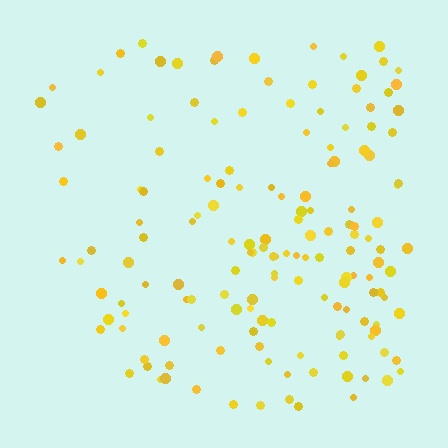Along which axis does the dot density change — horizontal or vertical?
Horizontal.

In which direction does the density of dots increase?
From left to right, with the right side densest.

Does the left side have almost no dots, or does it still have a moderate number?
Still a moderate number, just noticeably fewer than the right.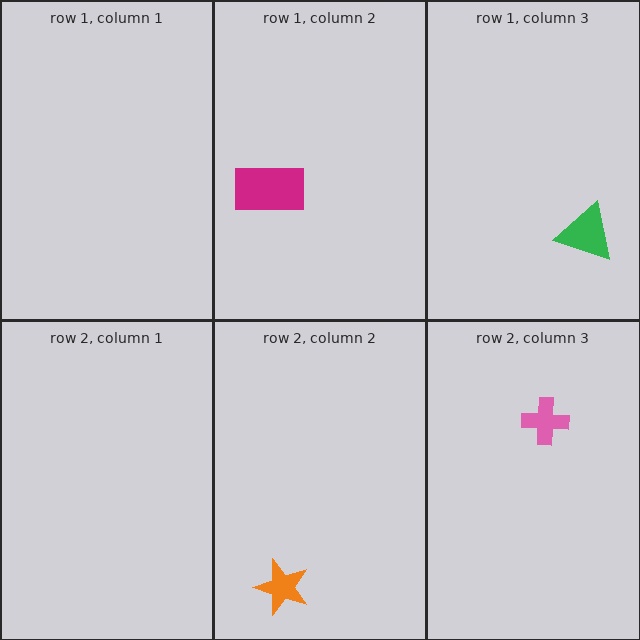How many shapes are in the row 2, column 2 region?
1.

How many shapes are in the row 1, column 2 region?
1.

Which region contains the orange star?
The row 2, column 2 region.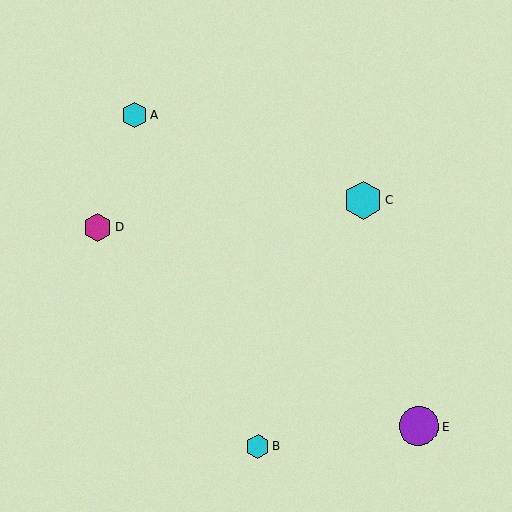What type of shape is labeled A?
Shape A is a cyan hexagon.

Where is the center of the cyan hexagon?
The center of the cyan hexagon is at (258, 446).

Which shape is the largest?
The purple circle (labeled E) is the largest.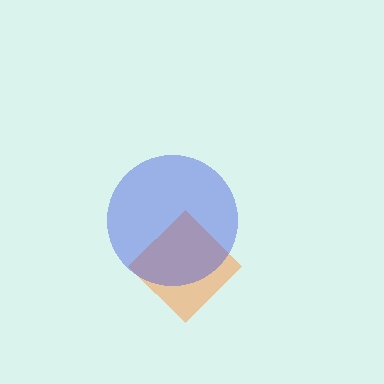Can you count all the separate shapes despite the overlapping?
Yes, there are 2 separate shapes.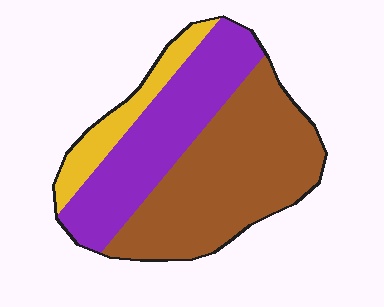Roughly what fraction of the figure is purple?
Purple covers roughly 35% of the figure.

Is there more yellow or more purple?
Purple.